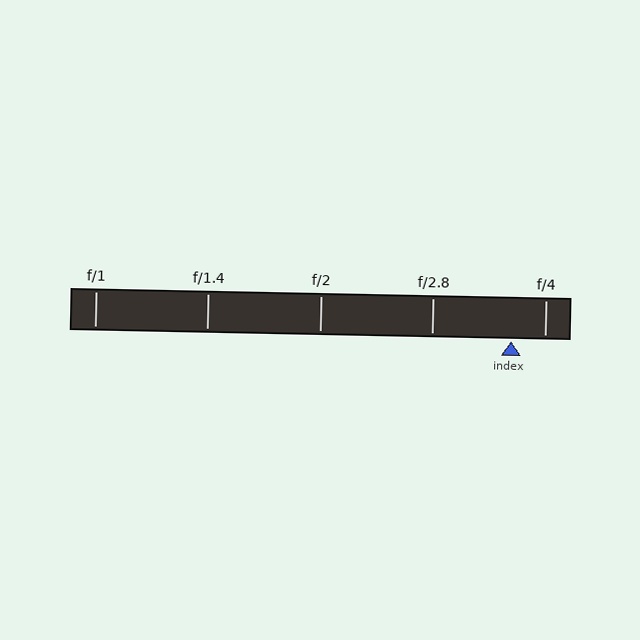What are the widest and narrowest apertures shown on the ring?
The widest aperture shown is f/1 and the narrowest is f/4.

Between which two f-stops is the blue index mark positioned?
The index mark is between f/2.8 and f/4.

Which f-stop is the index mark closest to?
The index mark is closest to f/4.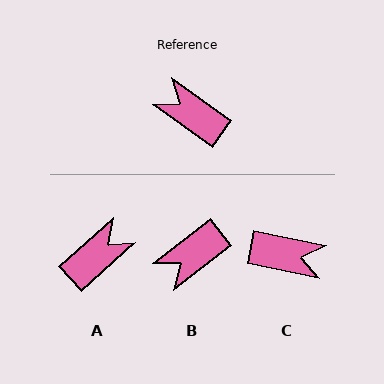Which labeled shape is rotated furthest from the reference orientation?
C, about 156 degrees away.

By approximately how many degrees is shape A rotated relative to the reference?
Approximately 102 degrees clockwise.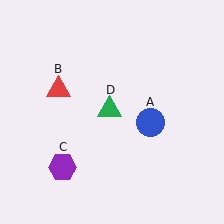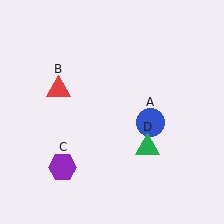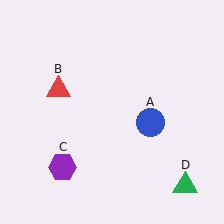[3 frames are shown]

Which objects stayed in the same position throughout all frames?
Blue circle (object A) and red triangle (object B) and purple hexagon (object C) remained stationary.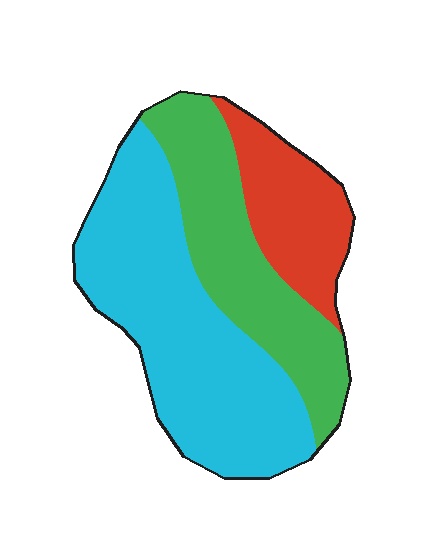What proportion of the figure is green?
Green covers roughly 30% of the figure.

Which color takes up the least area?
Red, at roughly 20%.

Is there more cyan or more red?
Cyan.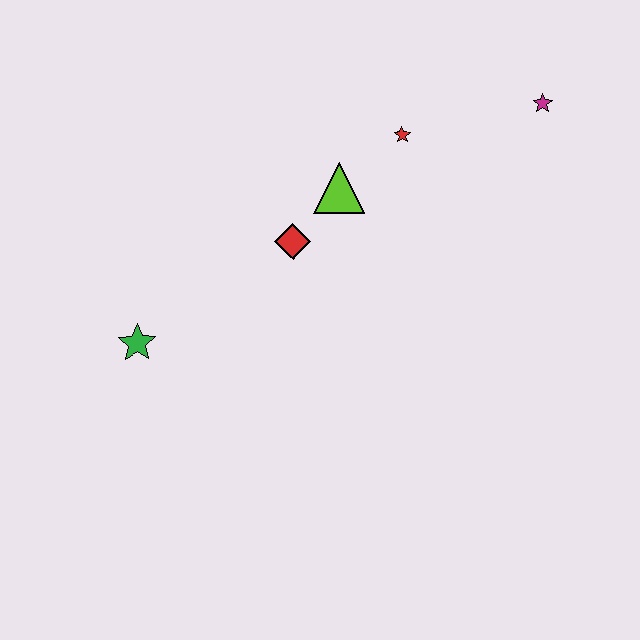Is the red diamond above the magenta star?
No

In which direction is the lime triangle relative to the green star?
The lime triangle is to the right of the green star.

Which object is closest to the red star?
The lime triangle is closest to the red star.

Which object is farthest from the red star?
The green star is farthest from the red star.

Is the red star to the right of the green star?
Yes